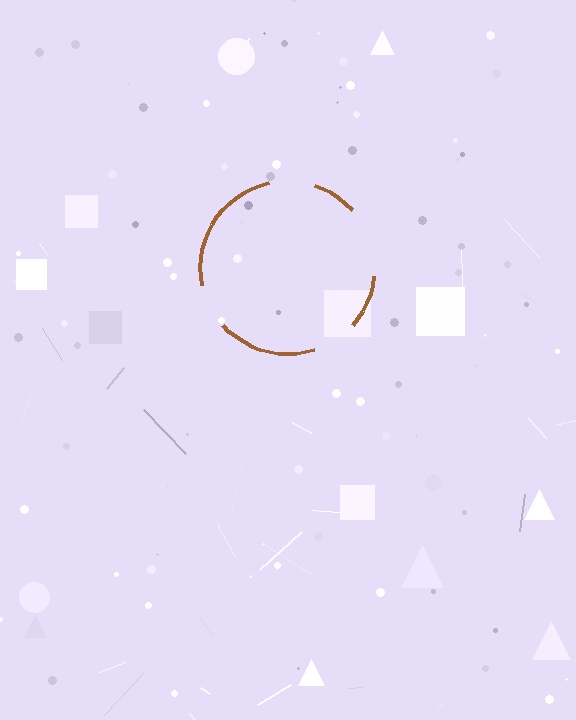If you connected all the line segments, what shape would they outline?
They would outline a circle.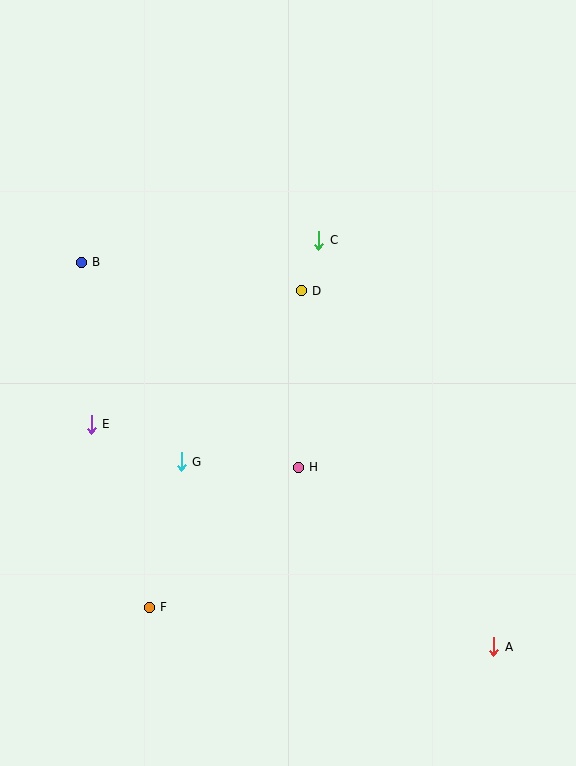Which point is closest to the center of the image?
Point H at (298, 467) is closest to the center.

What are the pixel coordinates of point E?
Point E is at (91, 425).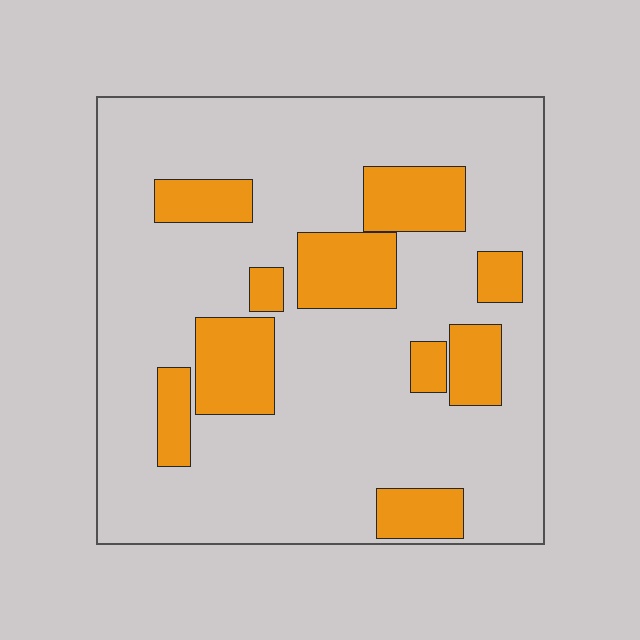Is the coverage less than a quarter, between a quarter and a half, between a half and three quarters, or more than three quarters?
Less than a quarter.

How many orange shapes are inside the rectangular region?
10.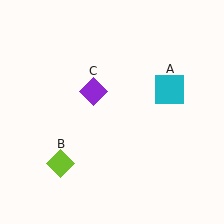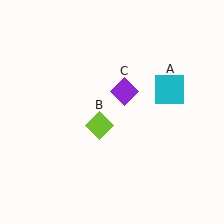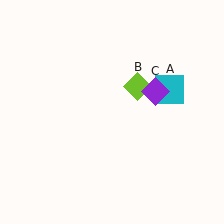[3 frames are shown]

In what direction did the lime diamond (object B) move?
The lime diamond (object B) moved up and to the right.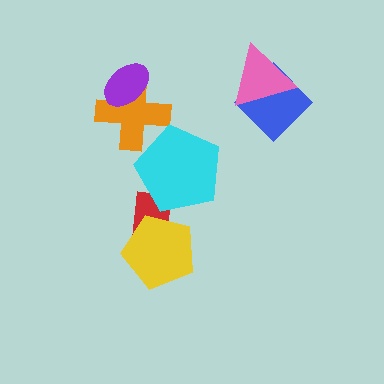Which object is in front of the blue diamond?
The pink triangle is in front of the blue diamond.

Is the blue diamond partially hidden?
Yes, it is partially covered by another shape.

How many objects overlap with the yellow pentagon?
1 object overlaps with the yellow pentagon.